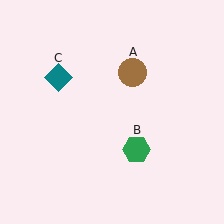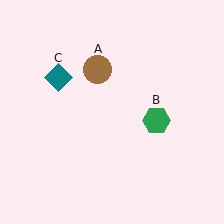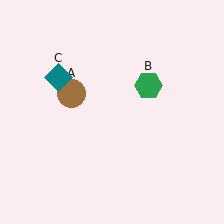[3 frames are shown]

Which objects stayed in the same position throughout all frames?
Teal diamond (object C) remained stationary.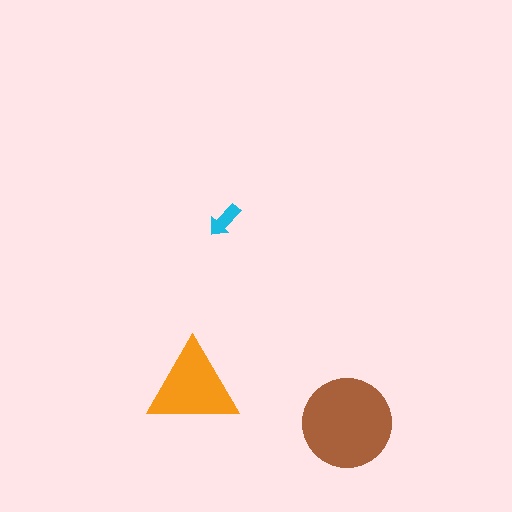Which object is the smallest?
The cyan arrow.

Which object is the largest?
The brown circle.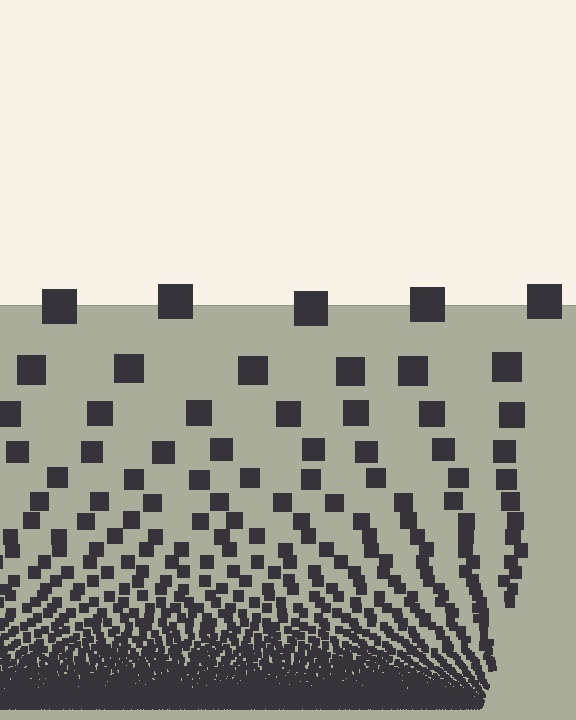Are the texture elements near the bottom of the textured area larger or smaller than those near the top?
Smaller. The gradient is inverted — elements near the bottom are smaller and denser.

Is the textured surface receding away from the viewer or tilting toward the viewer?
The surface appears to tilt toward the viewer. Texture elements get larger and sparser toward the top.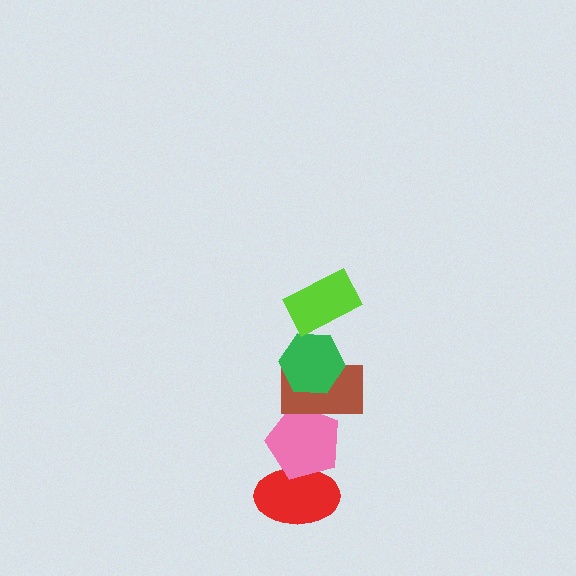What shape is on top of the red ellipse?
The pink pentagon is on top of the red ellipse.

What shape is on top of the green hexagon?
The lime rectangle is on top of the green hexagon.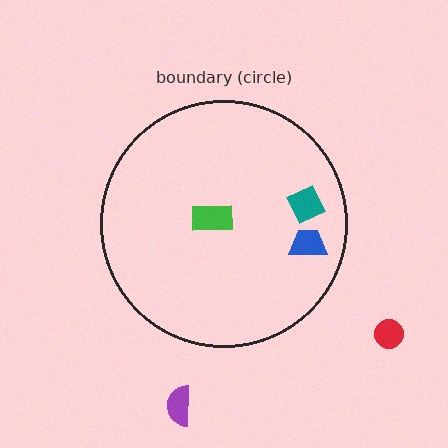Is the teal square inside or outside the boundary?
Inside.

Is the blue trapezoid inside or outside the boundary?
Inside.